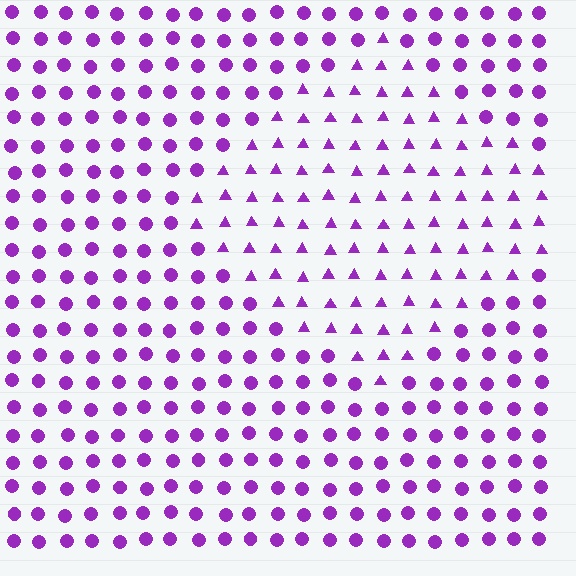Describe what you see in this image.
The image is filled with small purple elements arranged in a uniform grid. A diamond-shaped region contains triangles, while the surrounding area contains circles. The boundary is defined purely by the change in element shape.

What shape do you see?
I see a diamond.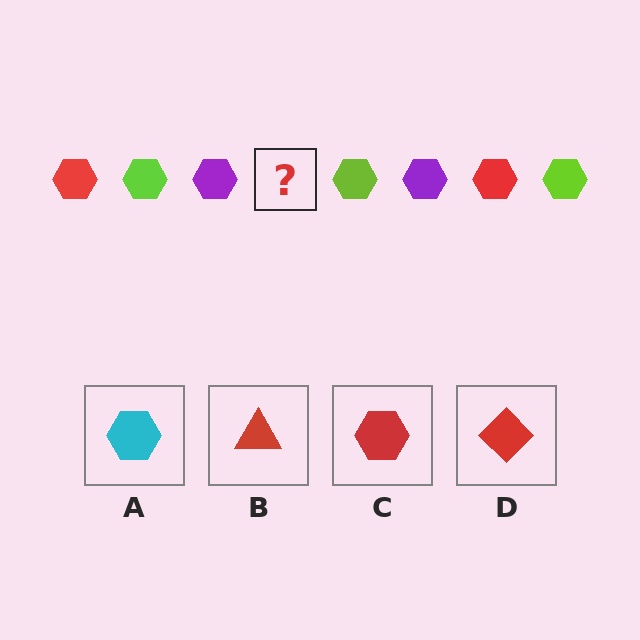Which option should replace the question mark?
Option C.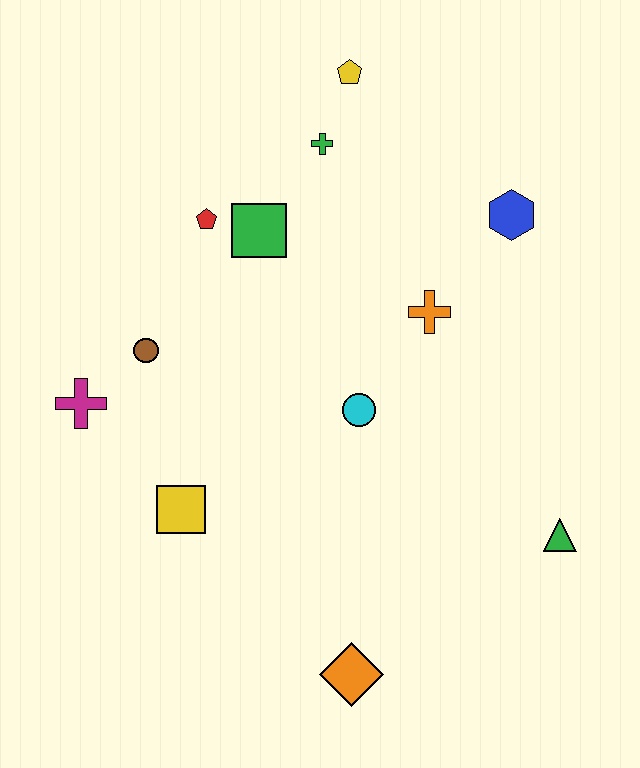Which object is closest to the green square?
The red pentagon is closest to the green square.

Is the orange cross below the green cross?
Yes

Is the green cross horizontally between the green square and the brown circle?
No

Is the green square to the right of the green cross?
No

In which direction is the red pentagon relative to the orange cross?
The red pentagon is to the left of the orange cross.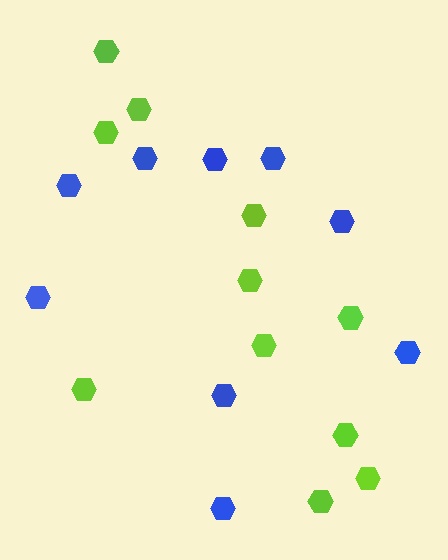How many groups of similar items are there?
There are 2 groups: one group of blue hexagons (9) and one group of lime hexagons (11).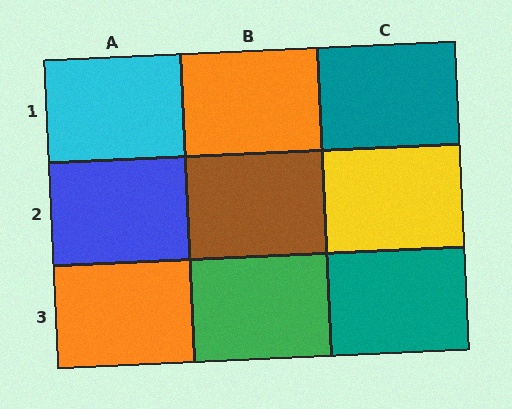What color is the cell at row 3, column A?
Orange.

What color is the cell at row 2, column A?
Blue.